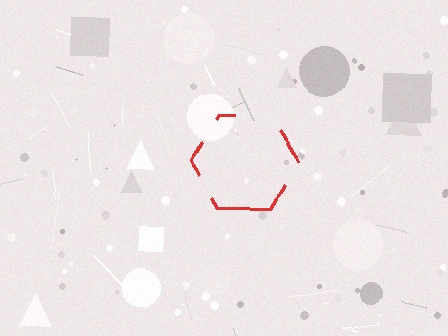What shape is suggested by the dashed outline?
The dashed outline suggests a hexagon.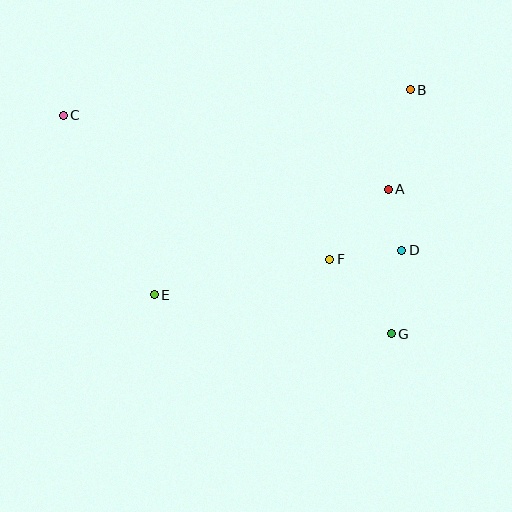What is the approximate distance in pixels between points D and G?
The distance between D and G is approximately 84 pixels.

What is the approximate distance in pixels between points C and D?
The distance between C and D is approximately 364 pixels.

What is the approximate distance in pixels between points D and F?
The distance between D and F is approximately 72 pixels.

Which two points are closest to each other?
Points A and D are closest to each other.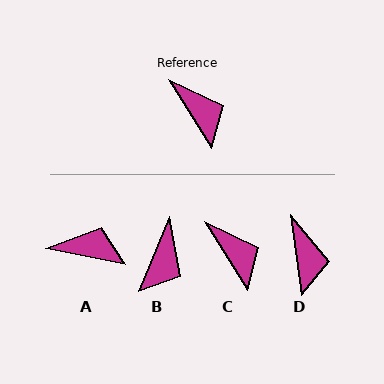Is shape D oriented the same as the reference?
No, it is off by about 24 degrees.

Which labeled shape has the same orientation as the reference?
C.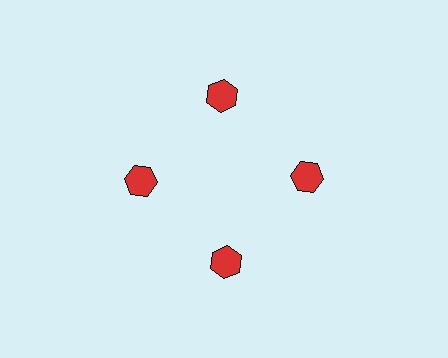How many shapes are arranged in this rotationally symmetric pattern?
There are 4 shapes, arranged in 4 groups of 1.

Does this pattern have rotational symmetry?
Yes, this pattern has 4-fold rotational symmetry. It looks the same after rotating 90 degrees around the center.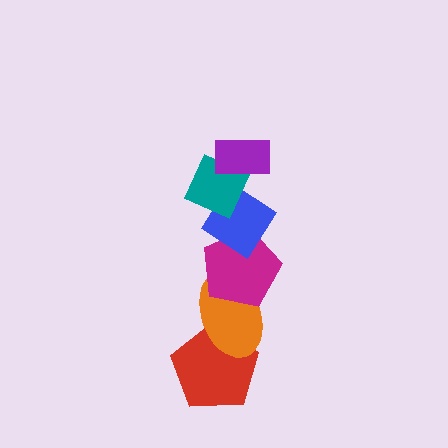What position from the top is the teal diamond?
The teal diamond is 2nd from the top.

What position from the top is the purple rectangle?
The purple rectangle is 1st from the top.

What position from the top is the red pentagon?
The red pentagon is 6th from the top.